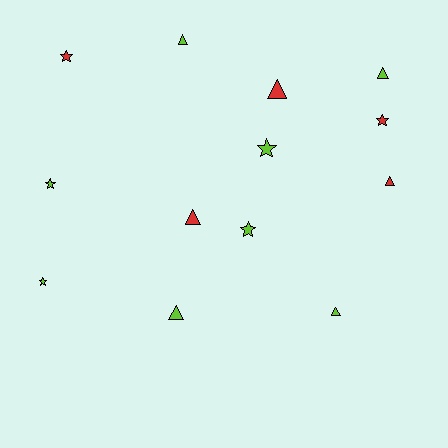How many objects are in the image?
There are 13 objects.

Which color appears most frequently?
Lime, with 8 objects.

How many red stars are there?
There are 2 red stars.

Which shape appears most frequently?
Triangle, with 7 objects.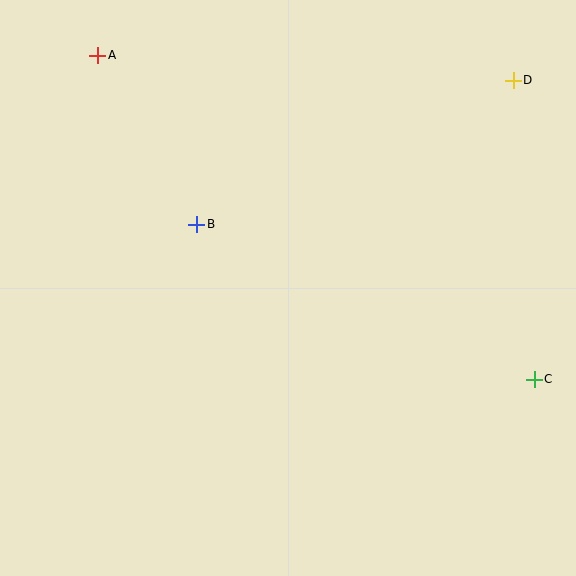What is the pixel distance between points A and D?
The distance between A and D is 416 pixels.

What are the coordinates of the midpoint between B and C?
The midpoint between B and C is at (366, 302).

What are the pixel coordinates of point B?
Point B is at (197, 224).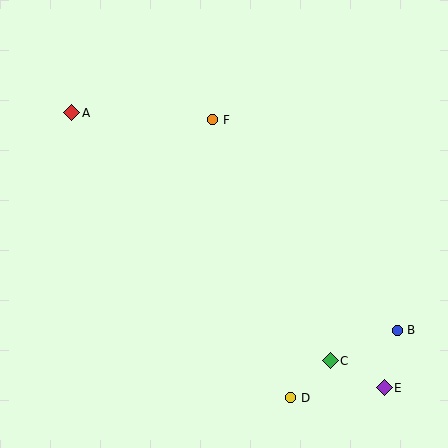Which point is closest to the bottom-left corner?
Point D is closest to the bottom-left corner.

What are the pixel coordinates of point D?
Point D is at (291, 398).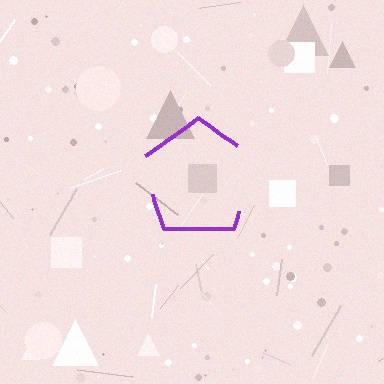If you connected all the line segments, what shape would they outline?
They would outline a pentagon.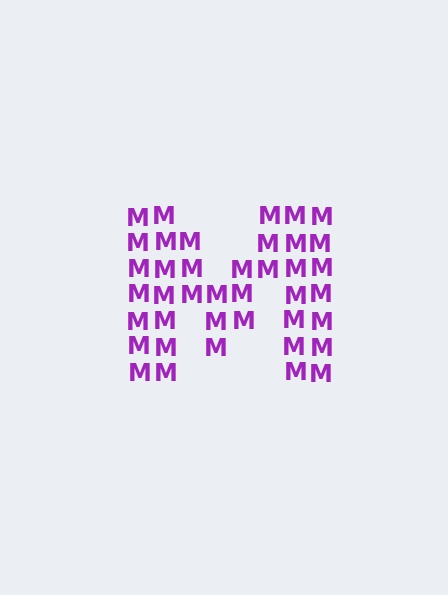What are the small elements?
The small elements are letter M's.